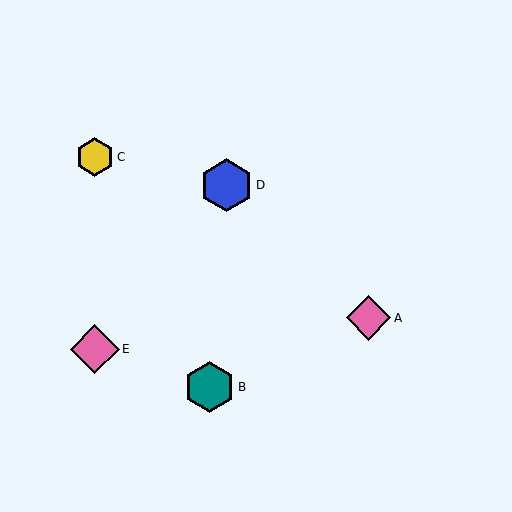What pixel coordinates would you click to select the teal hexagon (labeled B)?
Click at (210, 387) to select the teal hexagon B.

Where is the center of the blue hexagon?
The center of the blue hexagon is at (227, 185).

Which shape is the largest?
The blue hexagon (labeled D) is the largest.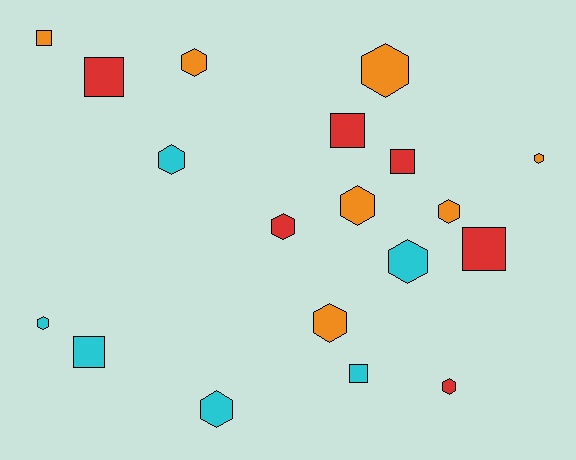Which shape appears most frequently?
Hexagon, with 12 objects.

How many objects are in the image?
There are 19 objects.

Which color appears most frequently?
Orange, with 7 objects.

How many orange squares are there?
There is 1 orange square.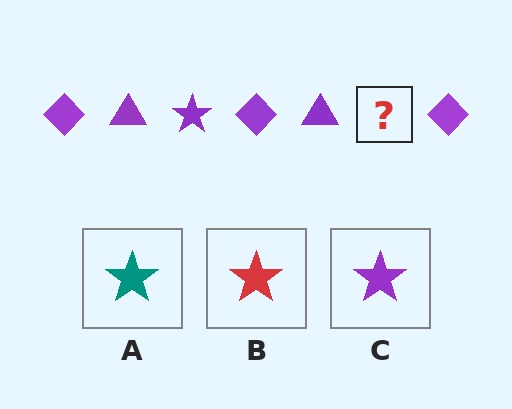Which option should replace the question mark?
Option C.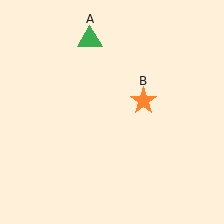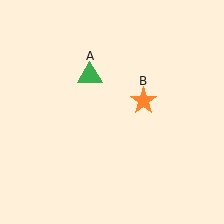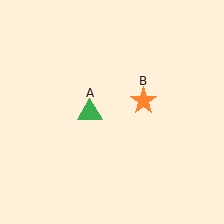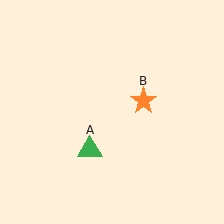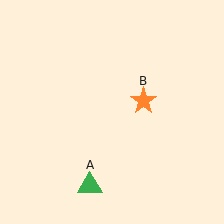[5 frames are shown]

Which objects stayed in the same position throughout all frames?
Orange star (object B) remained stationary.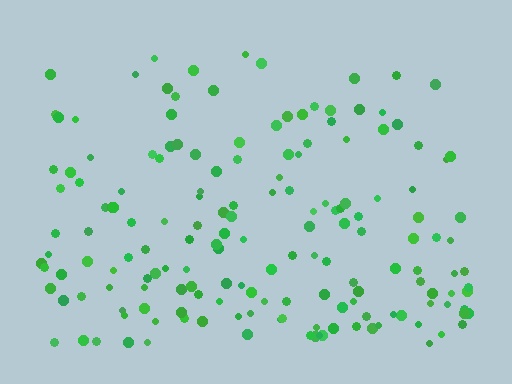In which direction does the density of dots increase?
From top to bottom, with the bottom side densest.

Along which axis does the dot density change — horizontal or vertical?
Vertical.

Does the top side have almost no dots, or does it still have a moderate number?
Still a moderate number, just noticeably fewer than the bottom.